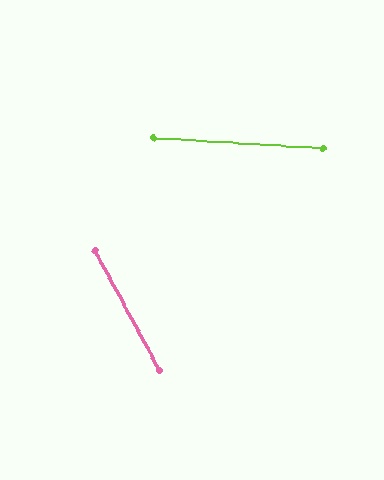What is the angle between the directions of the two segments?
Approximately 58 degrees.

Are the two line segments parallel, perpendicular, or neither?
Neither parallel nor perpendicular — they differ by about 58°.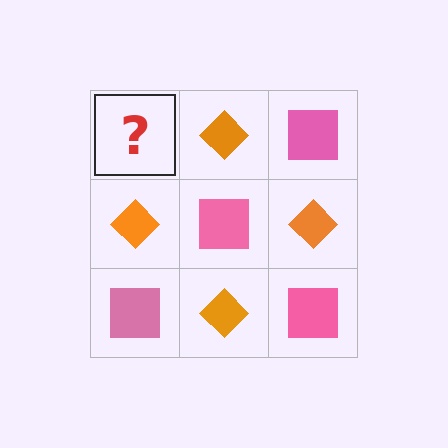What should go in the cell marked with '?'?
The missing cell should contain a pink square.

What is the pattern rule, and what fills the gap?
The rule is that it alternates pink square and orange diamond in a checkerboard pattern. The gap should be filled with a pink square.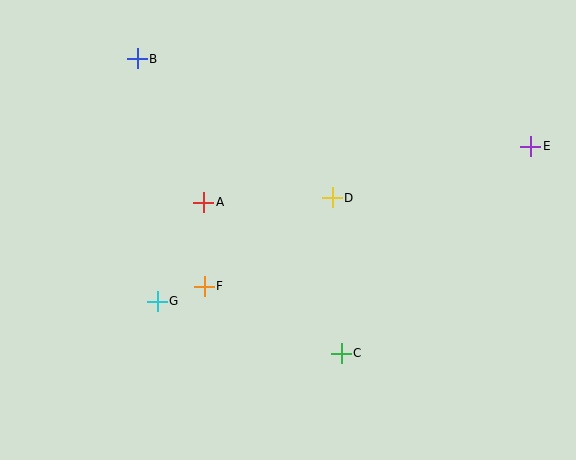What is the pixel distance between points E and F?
The distance between E and F is 355 pixels.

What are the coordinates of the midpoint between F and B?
The midpoint between F and B is at (171, 172).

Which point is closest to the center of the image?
Point D at (332, 198) is closest to the center.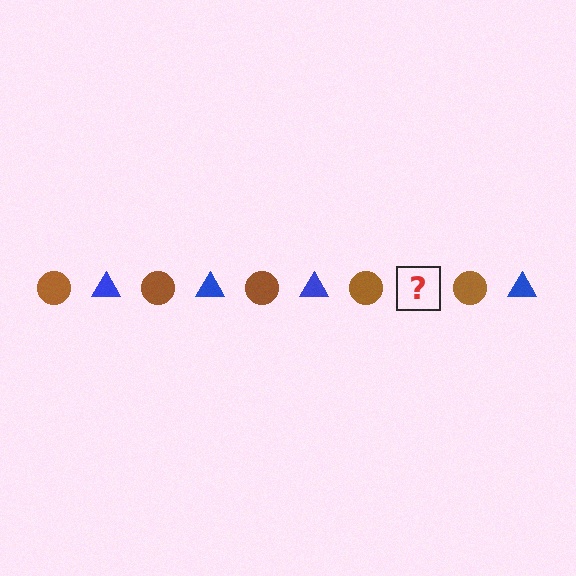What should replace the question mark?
The question mark should be replaced with a blue triangle.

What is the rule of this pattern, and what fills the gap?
The rule is that the pattern alternates between brown circle and blue triangle. The gap should be filled with a blue triangle.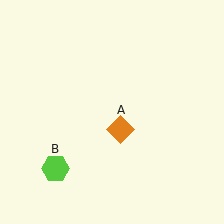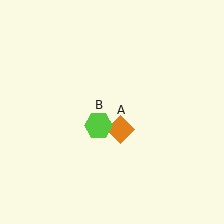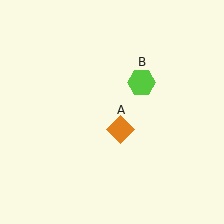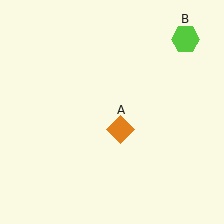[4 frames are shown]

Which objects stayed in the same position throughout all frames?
Orange diamond (object A) remained stationary.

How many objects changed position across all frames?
1 object changed position: lime hexagon (object B).